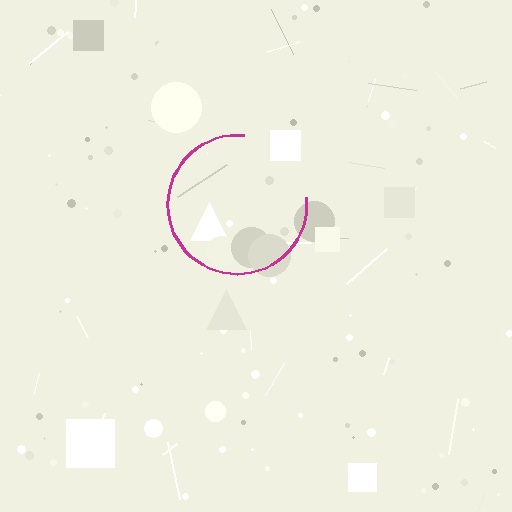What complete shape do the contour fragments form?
The contour fragments form a circle.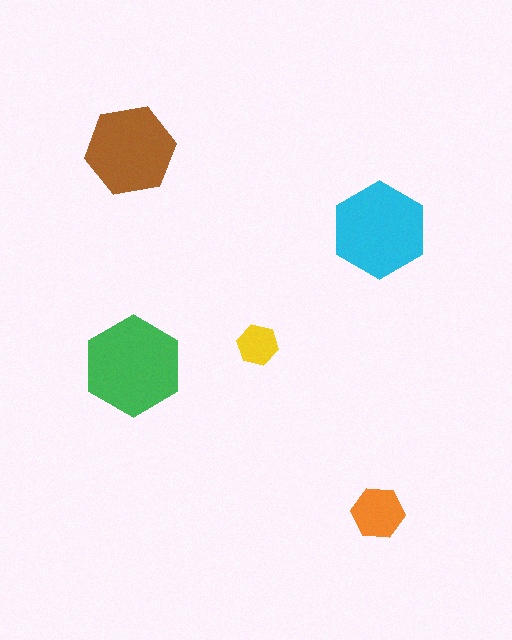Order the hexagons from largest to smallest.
the green one, the cyan one, the brown one, the orange one, the yellow one.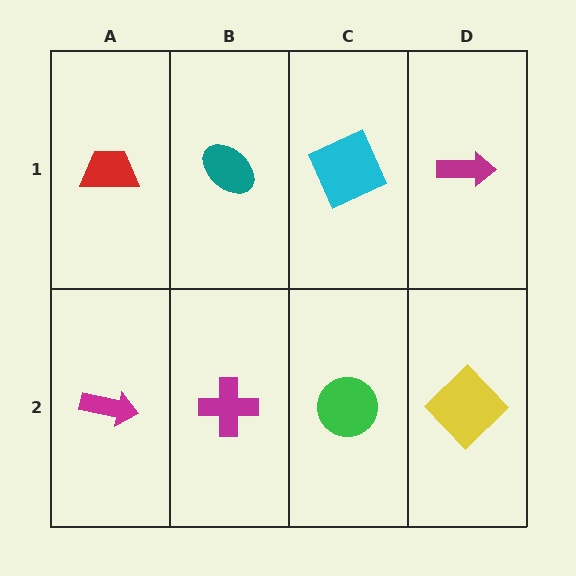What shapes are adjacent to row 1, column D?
A yellow diamond (row 2, column D), a cyan square (row 1, column C).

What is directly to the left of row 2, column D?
A green circle.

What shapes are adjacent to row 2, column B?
A teal ellipse (row 1, column B), a magenta arrow (row 2, column A), a green circle (row 2, column C).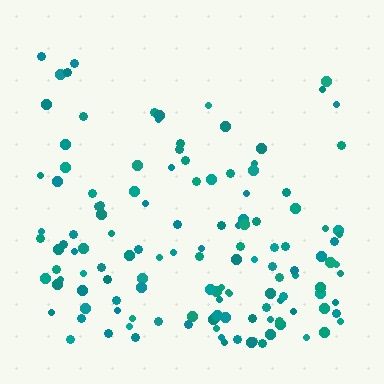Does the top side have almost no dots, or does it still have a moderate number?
Still a moderate number, just noticeably fewer than the bottom.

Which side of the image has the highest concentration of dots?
The bottom.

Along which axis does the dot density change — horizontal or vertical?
Vertical.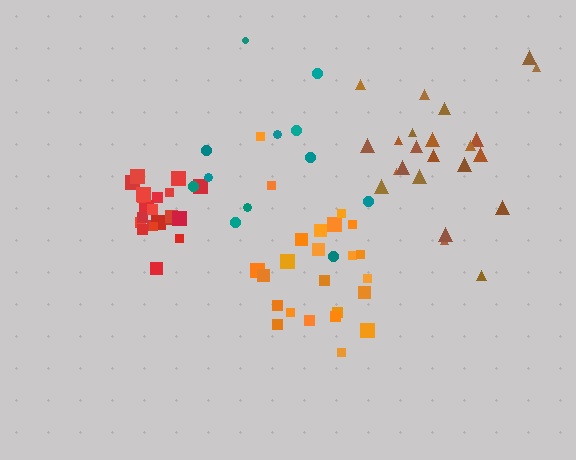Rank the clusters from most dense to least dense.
red, orange, brown, teal.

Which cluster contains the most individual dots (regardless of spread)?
Orange (24).